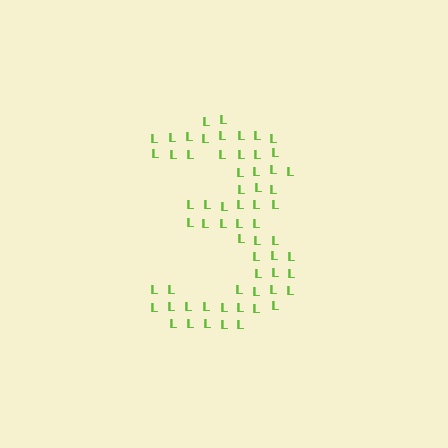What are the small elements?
The small elements are letter L's.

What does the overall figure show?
The overall figure shows the digit 3.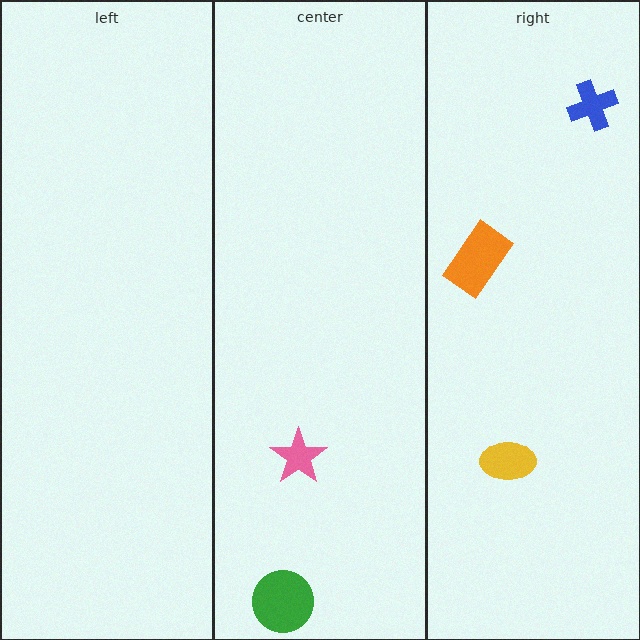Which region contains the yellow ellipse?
The right region.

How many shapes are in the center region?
2.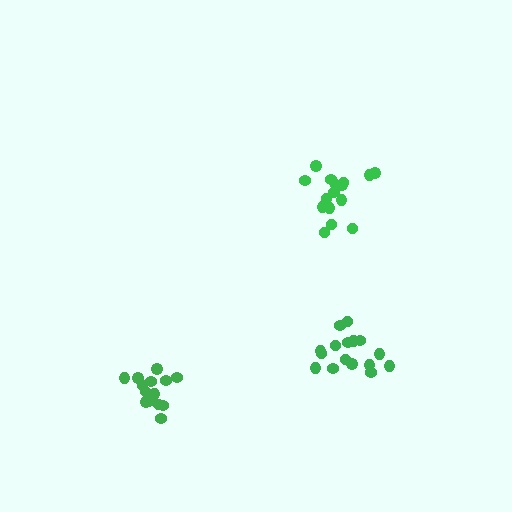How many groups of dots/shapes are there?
There are 3 groups.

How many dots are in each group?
Group 1: 16 dots, Group 2: 15 dots, Group 3: 16 dots (47 total).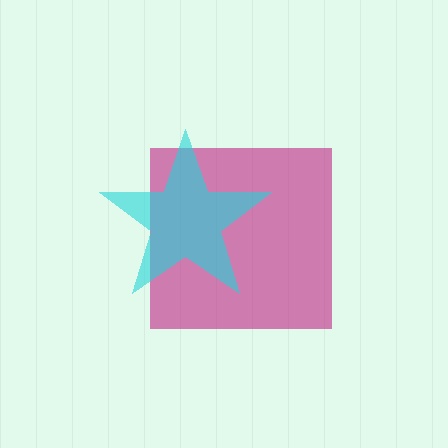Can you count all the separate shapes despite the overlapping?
Yes, there are 2 separate shapes.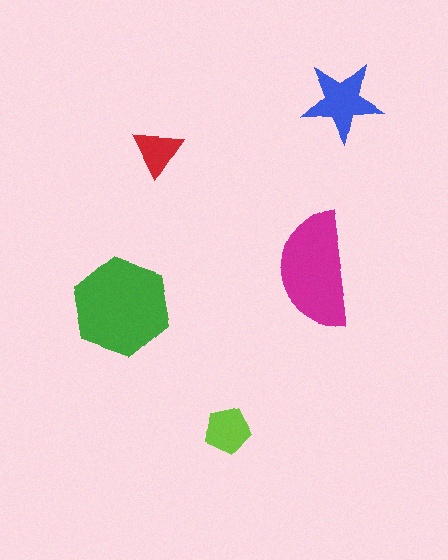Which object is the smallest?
The red triangle.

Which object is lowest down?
The lime pentagon is bottommost.